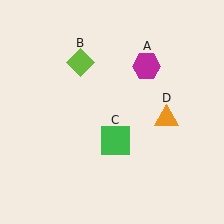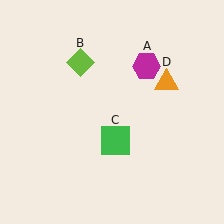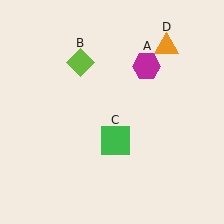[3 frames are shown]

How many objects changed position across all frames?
1 object changed position: orange triangle (object D).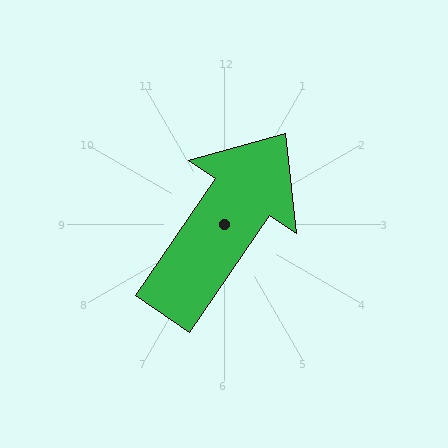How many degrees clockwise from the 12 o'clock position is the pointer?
Approximately 34 degrees.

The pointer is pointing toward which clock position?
Roughly 1 o'clock.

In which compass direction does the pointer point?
Northeast.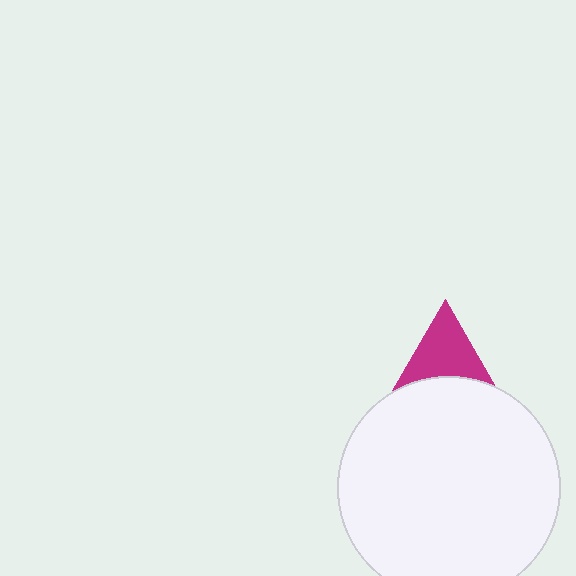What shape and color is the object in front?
The object in front is a white circle.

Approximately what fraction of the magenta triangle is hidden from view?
Roughly 53% of the magenta triangle is hidden behind the white circle.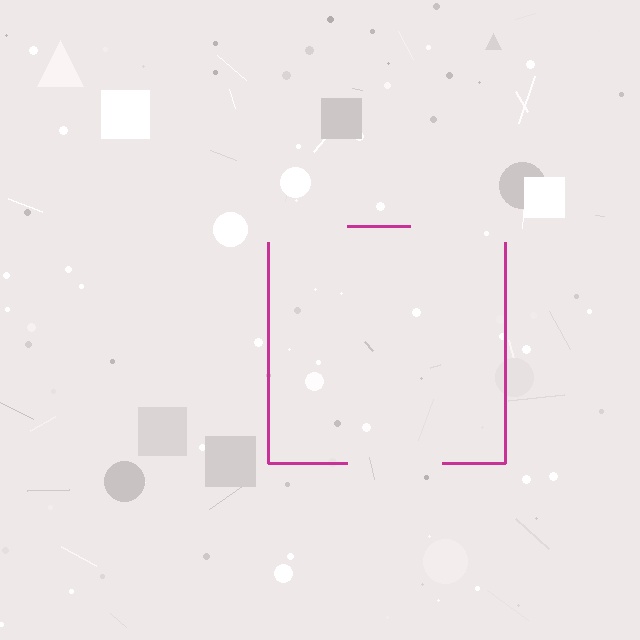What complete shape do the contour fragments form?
The contour fragments form a square.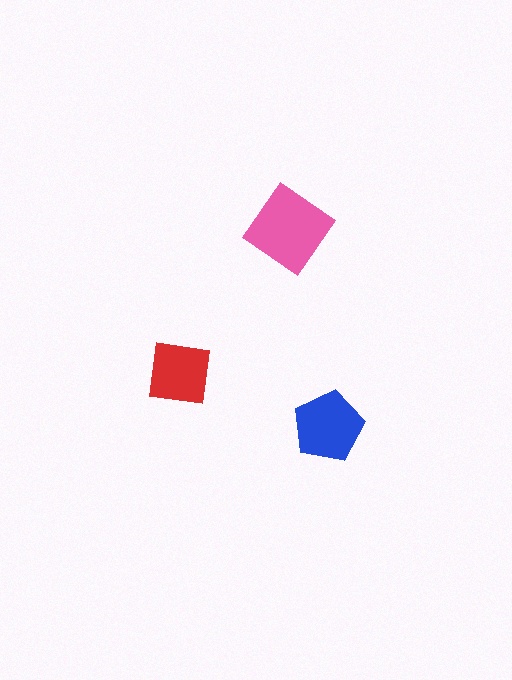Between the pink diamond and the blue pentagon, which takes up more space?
The pink diamond.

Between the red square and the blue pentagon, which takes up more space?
The blue pentagon.